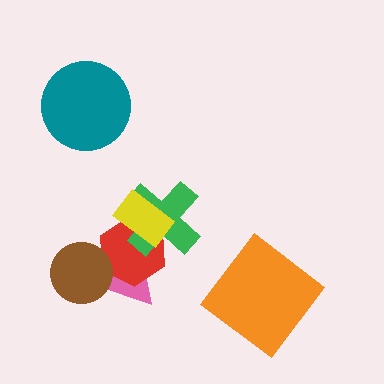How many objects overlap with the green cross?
3 objects overlap with the green cross.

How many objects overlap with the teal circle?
0 objects overlap with the teal circle.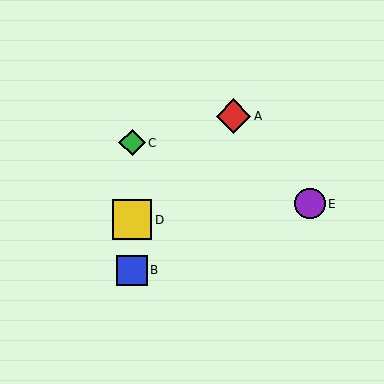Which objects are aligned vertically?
Objects B, C, D are aligned vertically.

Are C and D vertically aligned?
Yes, both are at x≈132.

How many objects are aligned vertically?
3 objects (B, C, D) are aligned vertically.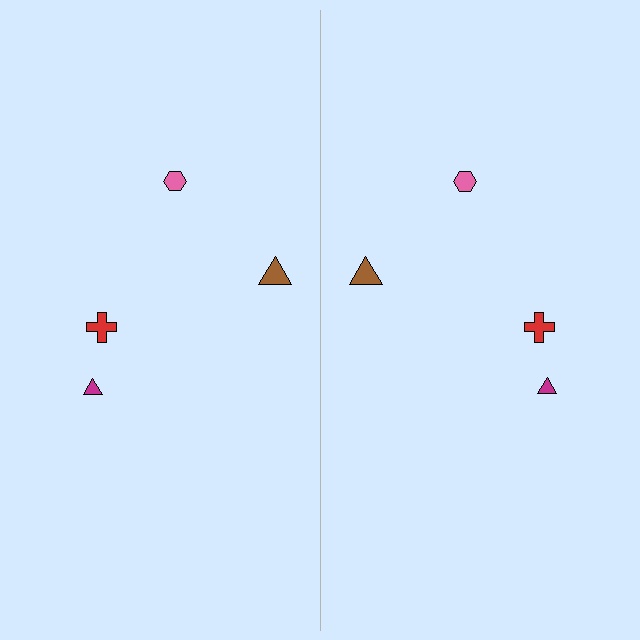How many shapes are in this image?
There are 8 shapes in this image.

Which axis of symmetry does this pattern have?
The pattern has a vertical axis of symmetry running through the center of the image.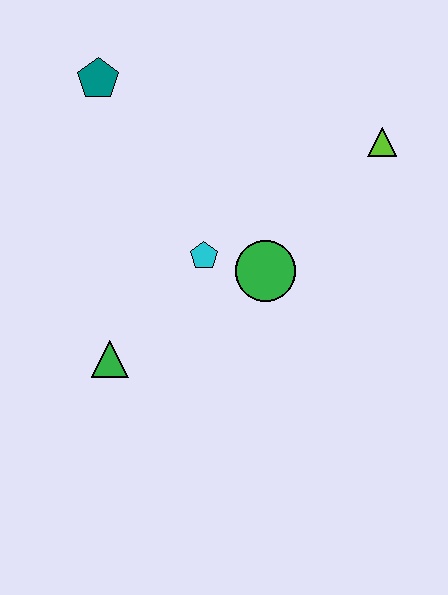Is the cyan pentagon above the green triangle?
Yes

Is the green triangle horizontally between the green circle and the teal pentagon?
Yes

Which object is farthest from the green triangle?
The lime triangle is farthest from the green triangle.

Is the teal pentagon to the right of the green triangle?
No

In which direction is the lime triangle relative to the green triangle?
The lime triangle is to the right of the green triangle.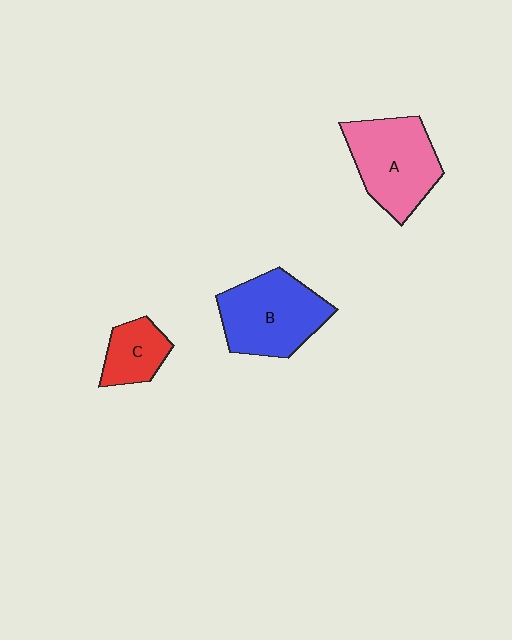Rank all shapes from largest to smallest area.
From largest to smallest: B (blue), A (pink), C (red).